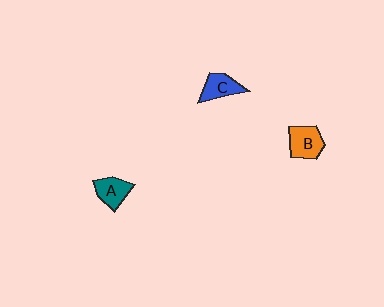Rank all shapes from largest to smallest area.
From largest to smallest: B (orange), A (teal), C (blue).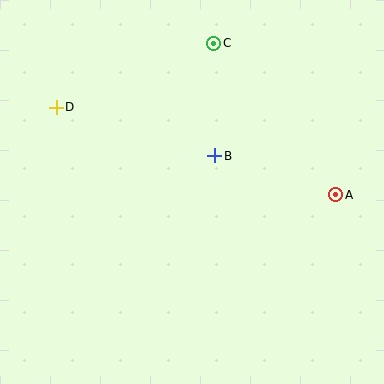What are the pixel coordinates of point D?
Point D is at (56, 107).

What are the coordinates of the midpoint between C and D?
The midpoint between C and D is at (135, 75).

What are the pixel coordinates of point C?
Point C is at (214, 43).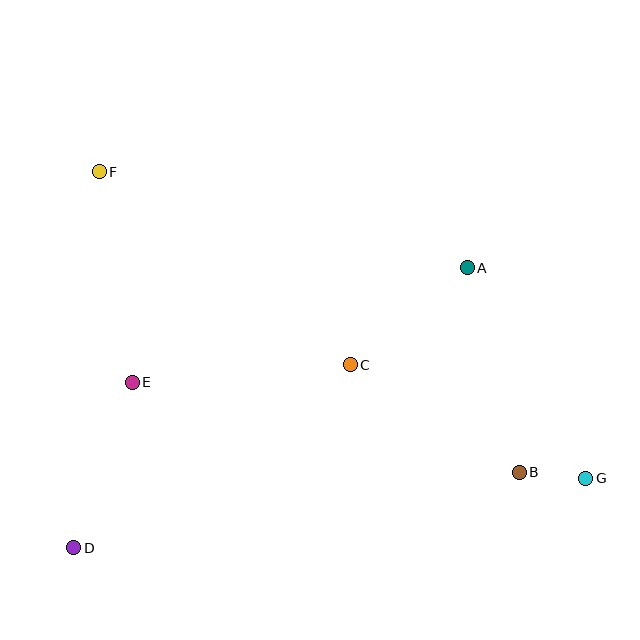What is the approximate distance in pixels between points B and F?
The distance between B and F is approximately 516 pixels.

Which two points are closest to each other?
Points B and G are closest to each other.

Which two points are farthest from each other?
Points F and G are farthest from each other.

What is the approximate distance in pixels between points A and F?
The distance between A and F is approximately 381 pixels.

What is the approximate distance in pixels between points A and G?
The distance between A and G is approximately 241 pixels.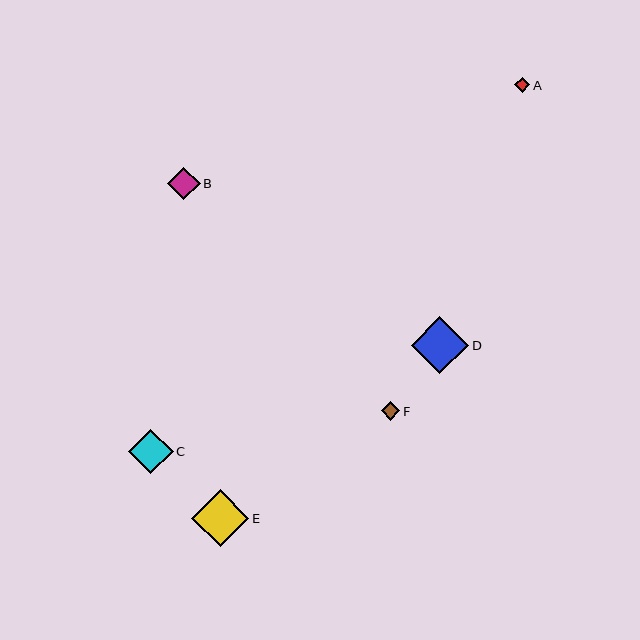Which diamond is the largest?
Diamond D is the largest with a size of approximately 57 pixels.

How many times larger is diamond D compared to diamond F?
Diamond D is approximately 3.1 times the size of diamond F.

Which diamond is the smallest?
Diamond A is the smallest with a size of approximately 15 pixels.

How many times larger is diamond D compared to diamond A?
Diamond D is approximately 3.7 times the size of diamond A.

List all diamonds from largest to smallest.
From largest to smallest: D, E, C, B, F, A.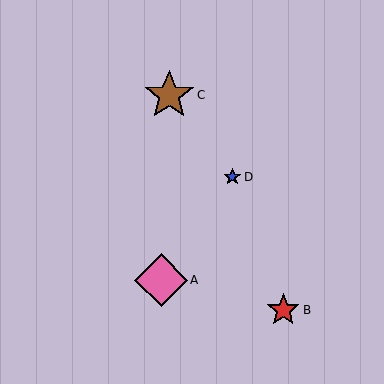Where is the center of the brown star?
The center of the brown star is at (169, 95).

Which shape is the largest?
The pink diamond (labeled A) is the largest.